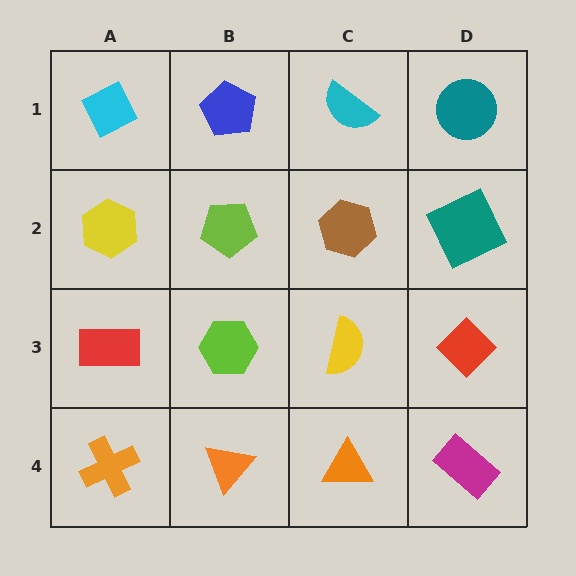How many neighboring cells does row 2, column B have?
4.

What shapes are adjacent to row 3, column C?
A brown hexagon (row 2, column C), an orange triangle (row 4, column C), a lime hexagon (row 3, column B), a red diamond (row 3, column D).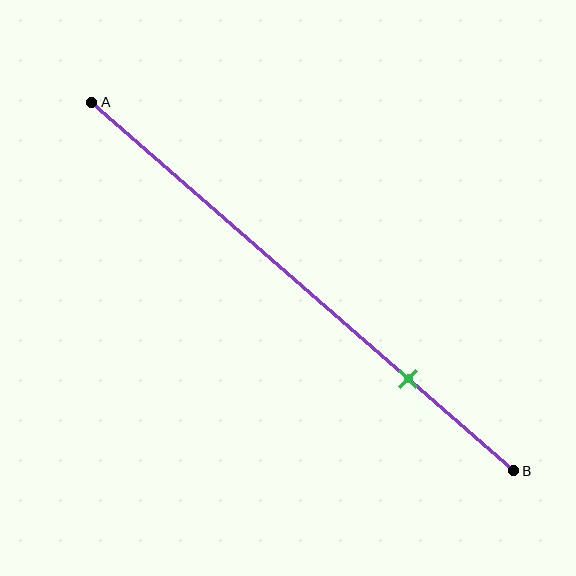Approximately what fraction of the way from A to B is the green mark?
The green mark is approximately 75% of the way from A to B.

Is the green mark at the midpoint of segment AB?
No, the mark is at about 75% from A, not at the 50% midpoint.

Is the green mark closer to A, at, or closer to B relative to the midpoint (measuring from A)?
The green mark is closer to point B than the midpoint of segment AB.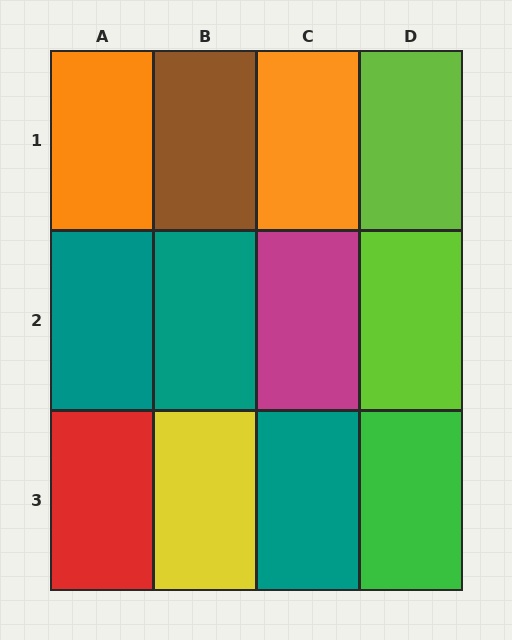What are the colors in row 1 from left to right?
Orange, brown, orange, lime.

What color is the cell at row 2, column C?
Magenta.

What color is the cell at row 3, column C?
Teal.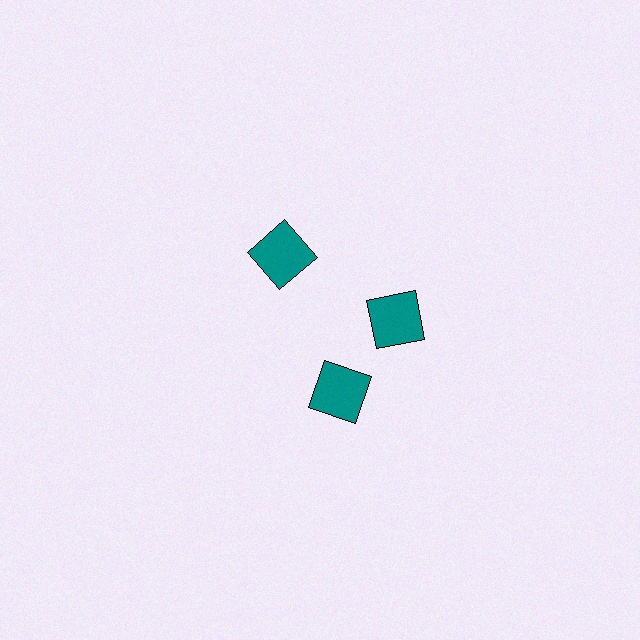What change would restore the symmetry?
The symmetry would be restored by rotating it back into even spacing with its neighbors so that all 3 squares sit at equal angles and equal distance from the center.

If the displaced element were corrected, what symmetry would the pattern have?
It would have 3-fold rotational symmetry — the pattern would map onto itself every 120 degrees.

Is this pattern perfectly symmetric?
No. The 3 teal squares are arranged in a ring, but one element near the 7 o'clock position is rotated out of alignment along the ring, breaking the 3-fold rotational symmetry.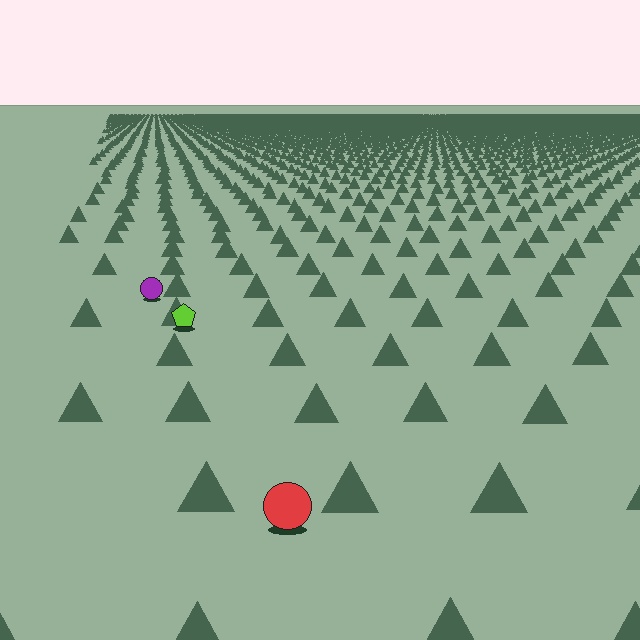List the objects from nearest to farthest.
From nearest to farthest: the red circle, the lime pentagon, the purple circle.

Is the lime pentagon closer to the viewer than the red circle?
No. The red circle is closer — you can tell from the texture gradient: the ground texture is coarser near it.